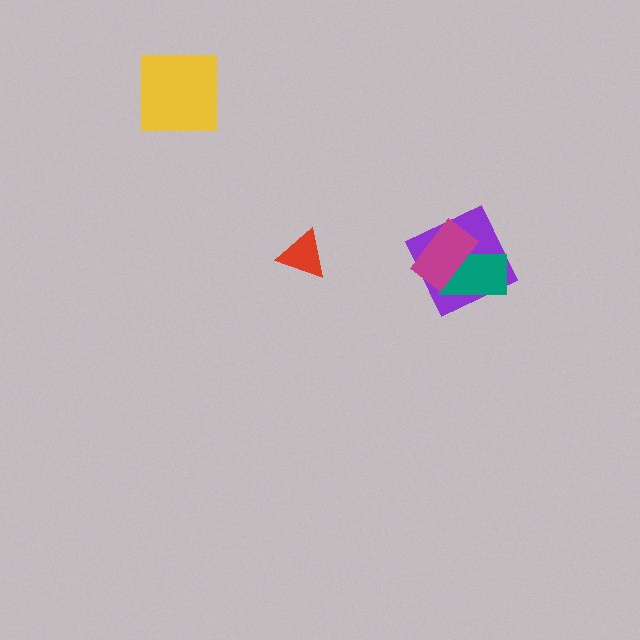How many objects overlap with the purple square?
2 objects overlap with the purple square.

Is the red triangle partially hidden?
No, no other shape covers it.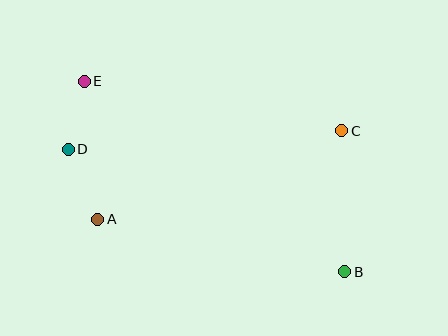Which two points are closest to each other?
Points D and E are closest to each other.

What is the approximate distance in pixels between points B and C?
The distance between B and C is approximately 141 pixels.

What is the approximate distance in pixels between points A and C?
The distance between A and C is approximately 259 pixels.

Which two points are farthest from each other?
Points B and E are farthest from each other.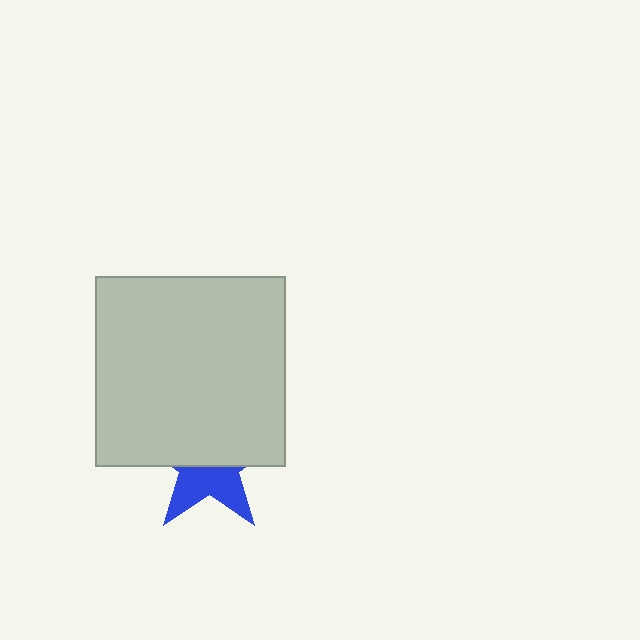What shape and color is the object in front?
The object in front is a light gray square.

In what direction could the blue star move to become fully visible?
The blue star could move down. That would shift it out from behind the light gray square entirely.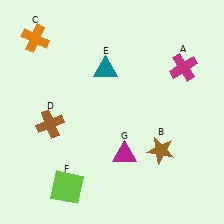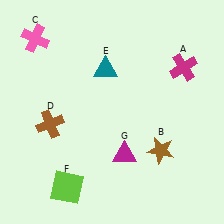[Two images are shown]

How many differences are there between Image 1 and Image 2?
There is 1 difference between the two images.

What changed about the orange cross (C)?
In Image 1, C is orange. In Image 2, it changed to pink.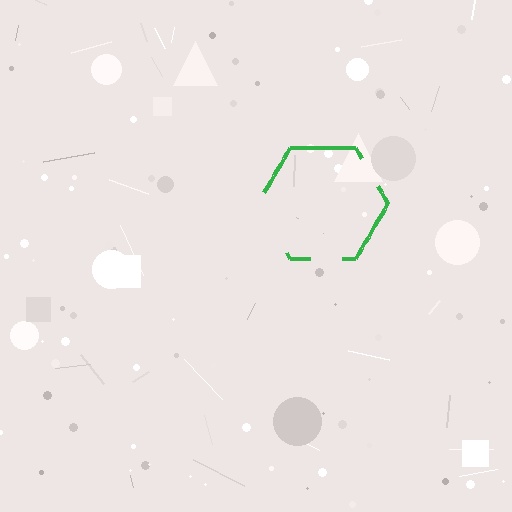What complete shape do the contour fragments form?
The contour fragments form a hexagon.